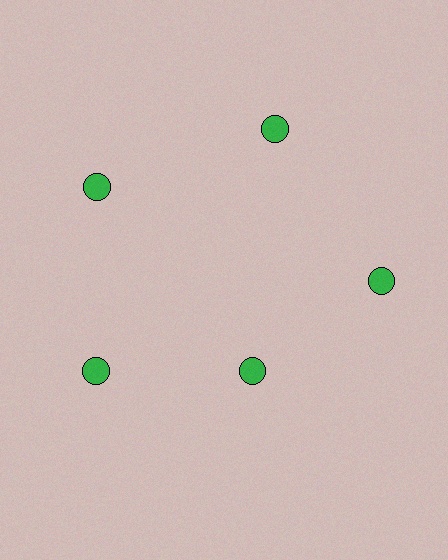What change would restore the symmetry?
The symmetry would be restored by moving it outward, back onto the ring so that all 5 circles sit at equal angles and equal distance from the center.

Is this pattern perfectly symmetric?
No. The 5 green circles are arranged in a ring, but one element near the 5 o'clock position is pulled inward toward the center, breaking the 5-fold rotational symmetry.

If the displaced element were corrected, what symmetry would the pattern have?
It would have 5-fold rotational symmetry — the pattern would map onto itself every 72 degrees.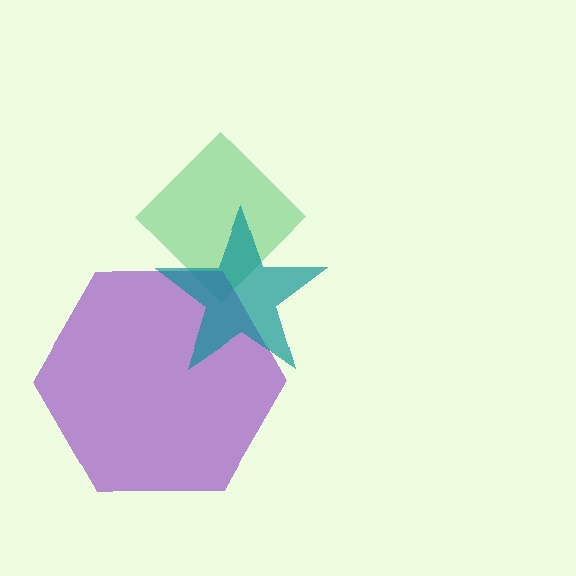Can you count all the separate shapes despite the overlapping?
Yes, there are 3 separate shapes.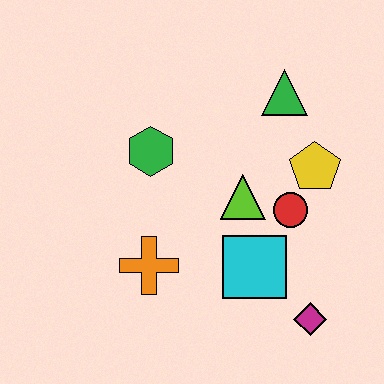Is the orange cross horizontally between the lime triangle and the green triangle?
No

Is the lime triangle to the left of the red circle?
Yes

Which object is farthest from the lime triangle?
The magenta diamond is farthest from the lime triangle.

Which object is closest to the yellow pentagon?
The red circle is closest to the yellow pentagon.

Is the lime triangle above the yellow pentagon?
No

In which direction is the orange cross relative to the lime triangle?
The orange cross is to the left of the lime triangle.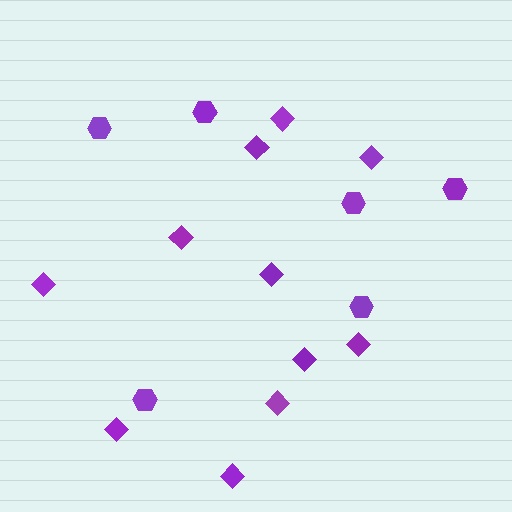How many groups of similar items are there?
There are 2 groups: one group of diamonds (11) and one group of hexagons (6).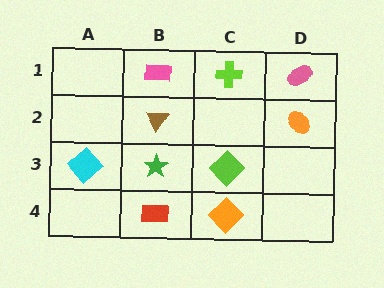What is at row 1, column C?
A lime cross.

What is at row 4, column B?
A red rectangle.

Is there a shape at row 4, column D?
No, that cell is empty.